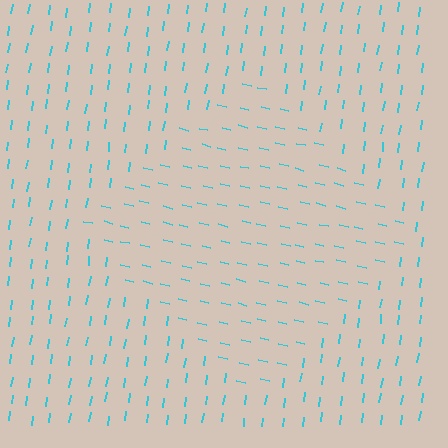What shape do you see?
I see a diamond.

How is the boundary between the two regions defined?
The boundary is defined purely by a change in line orientation (approximately 85 degrees difference). All lines are the same color and thickness.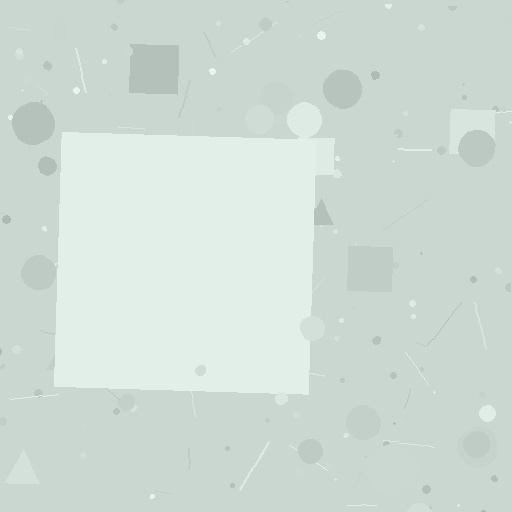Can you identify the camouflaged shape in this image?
The camouflaged shape is a square.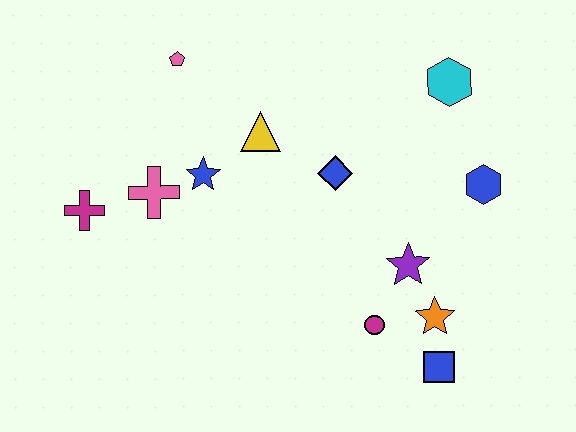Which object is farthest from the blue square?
The pink pentagon is farthest from the blue square.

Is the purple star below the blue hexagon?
Yes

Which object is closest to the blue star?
The pink cross is closest to the blue star.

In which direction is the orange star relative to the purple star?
The orange star is below the purple star.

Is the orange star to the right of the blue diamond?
Yes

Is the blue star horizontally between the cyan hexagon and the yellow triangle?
No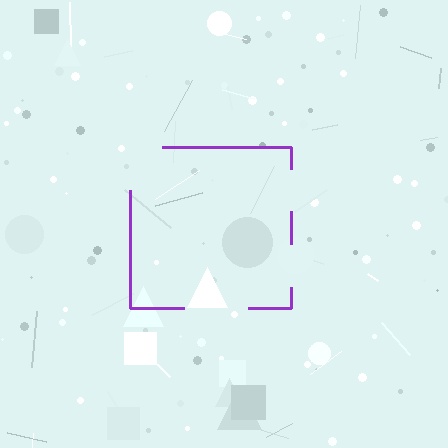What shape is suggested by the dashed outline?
The dashed outline suggests a square.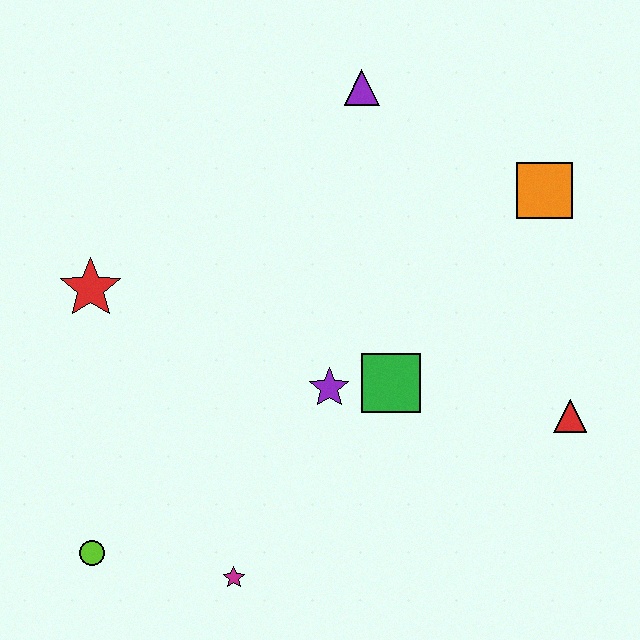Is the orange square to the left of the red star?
No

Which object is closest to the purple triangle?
The orange square is closest to the purple triangle.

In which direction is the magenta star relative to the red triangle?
The magenta star is to the left of the red triangle.